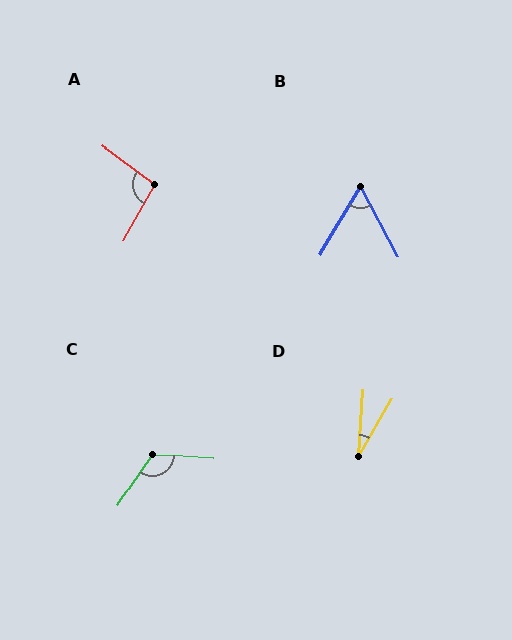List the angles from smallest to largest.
D (27°), B (59°), A (97°), C (122°).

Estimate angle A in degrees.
Approximately 97 degrees.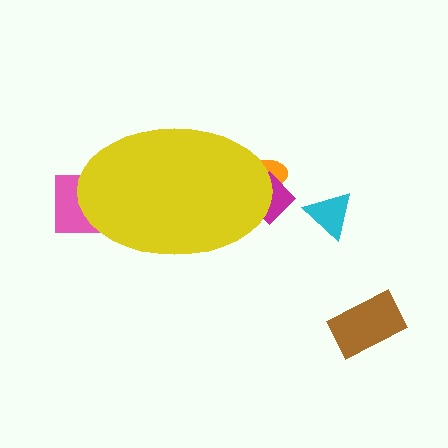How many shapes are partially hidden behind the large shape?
3 shapes are partially hidden.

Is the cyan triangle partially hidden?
No, the cyan triangle is fully visible.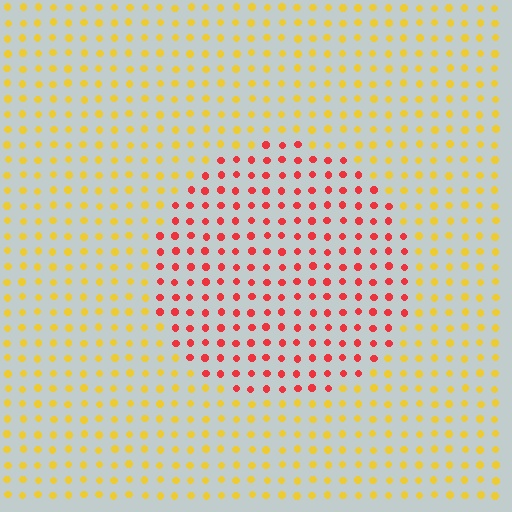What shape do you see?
I see a circle.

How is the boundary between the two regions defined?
The boundary is defined purely by a slight shift in hue (about 53 degrees). Spacing, size, and orientation are identical on both sides.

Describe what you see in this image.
The image is filled with small yellow elements in a uniform arrangement. A circle-shaped region is visible where the elements are tinted to a slightly different hue, forming a subtle color boundary.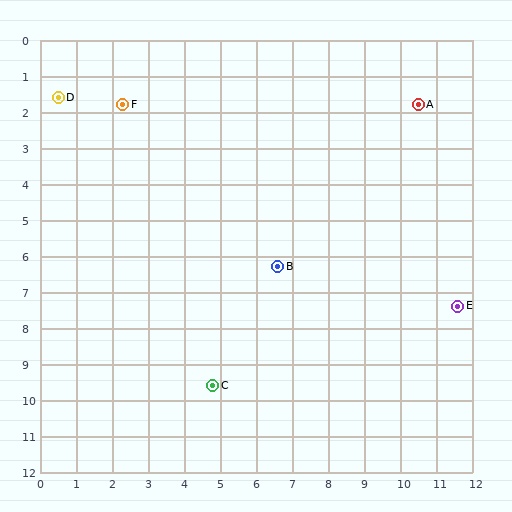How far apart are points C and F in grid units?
Points C and F are about 8.2 grid units apart.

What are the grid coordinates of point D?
Point D is at approximately (0.5, 1.6).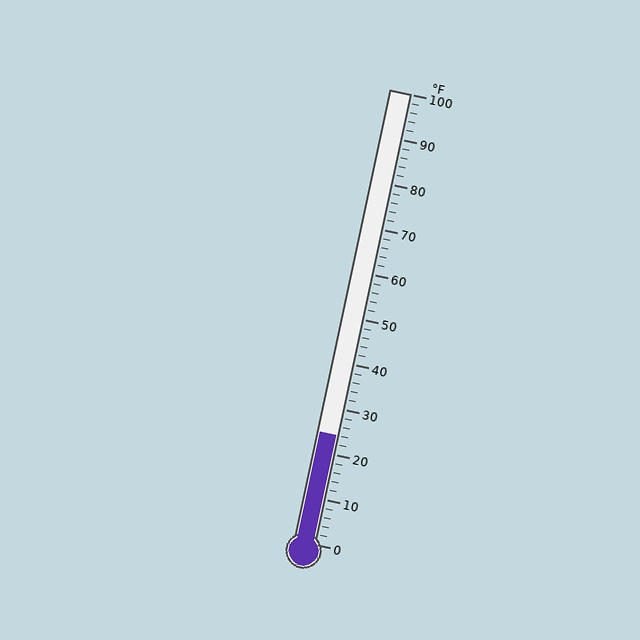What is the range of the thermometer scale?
The thermometer scale ranges from 0°F to 100°F.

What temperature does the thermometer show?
The thermometer shows approximately 24°F.